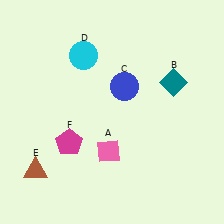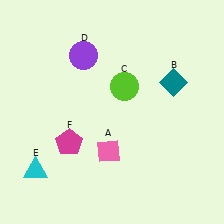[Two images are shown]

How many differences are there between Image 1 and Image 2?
There are 3 differences between the two images.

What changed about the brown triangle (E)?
In Image 1, E is brown. In Image 2, it changed to cyan.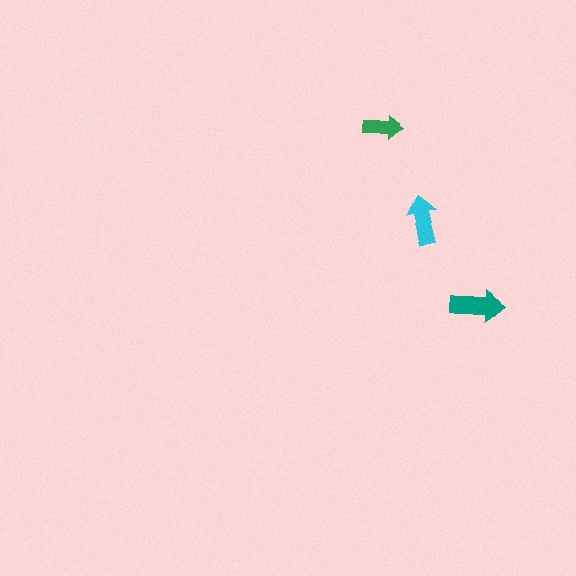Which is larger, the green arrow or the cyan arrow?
The cyan one.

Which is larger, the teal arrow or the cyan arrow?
The teal one.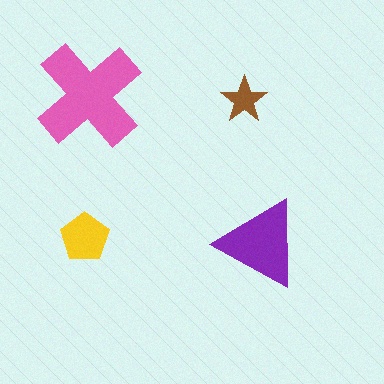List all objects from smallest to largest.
The brown star, the yellow pentagon, the purple triangle, the pink cross.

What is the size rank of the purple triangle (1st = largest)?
2nd.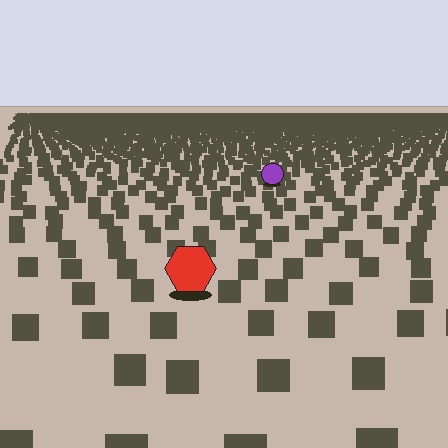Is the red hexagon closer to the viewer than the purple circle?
Yes. The red hexagon is closer — you can tell from the texture gradient: the ground texture is coarser near it.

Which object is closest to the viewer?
The red hexagon is closest. The texture marks near it are larger and more spread out.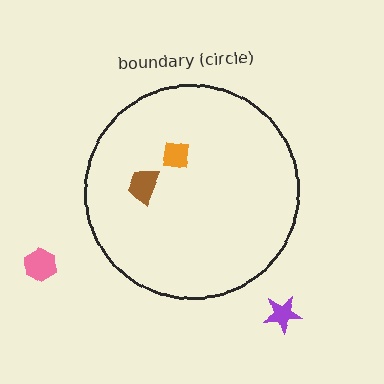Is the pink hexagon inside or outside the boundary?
Outside.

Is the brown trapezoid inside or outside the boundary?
Inside.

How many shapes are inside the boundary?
2 inside, 2 outside.